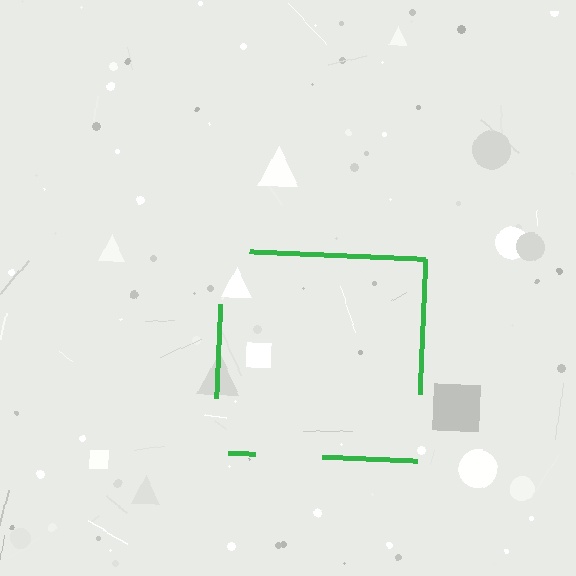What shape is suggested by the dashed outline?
The dashed outline suggests a square.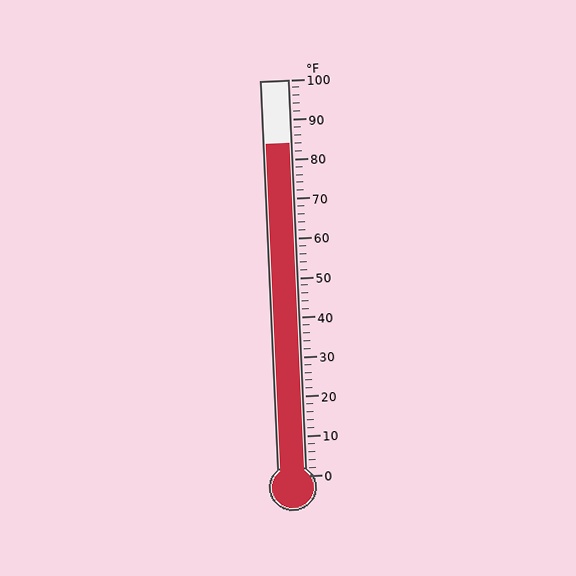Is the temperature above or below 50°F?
The temperature is above 50°F.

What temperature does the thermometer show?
The thermometer shows approximately 84°F.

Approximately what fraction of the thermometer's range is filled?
The thermometer is filled to approximately 85% of its range.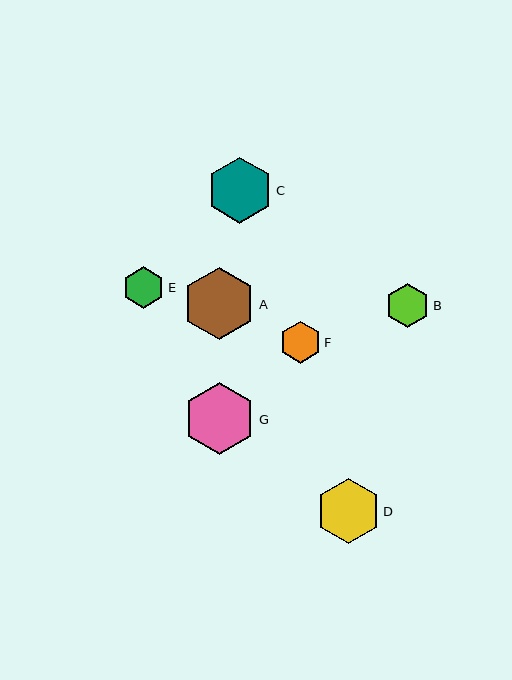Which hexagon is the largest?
Hexagon A is the largest with a size of approximately 73 pixels.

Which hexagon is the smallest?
Hexagon E is the smallest with a size of approximately 41 pixels.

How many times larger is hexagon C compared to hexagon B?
Hexagon C is approximately 1.5 times the size of hexagon B.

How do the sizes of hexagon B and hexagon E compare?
Hexagon B and hexagon E are approximately the same size.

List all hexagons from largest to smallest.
From largest to smallest: A, G, C, D, B, F, E.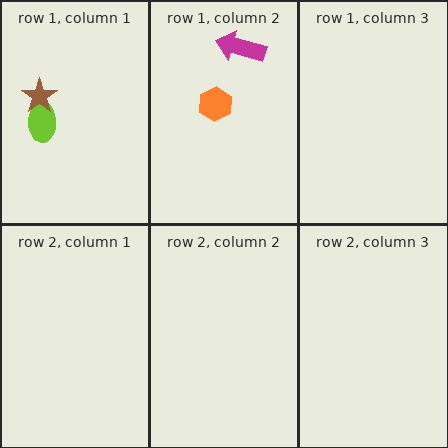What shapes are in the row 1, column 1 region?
The lime ellipse, the brown star.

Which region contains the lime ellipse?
The row 1, column 1 region.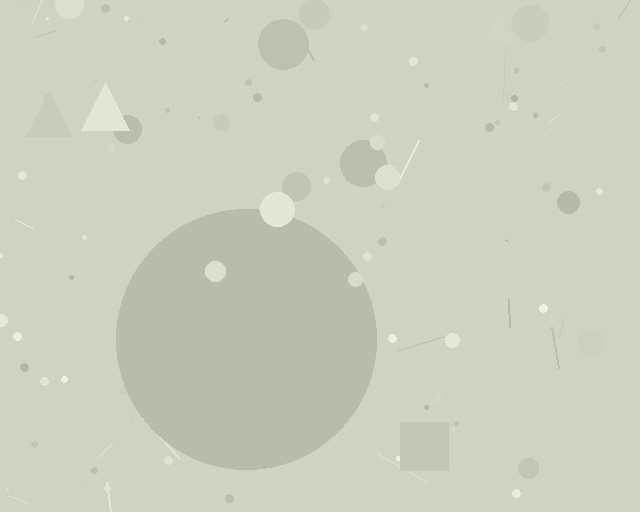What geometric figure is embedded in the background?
A circle is embedded in the background.